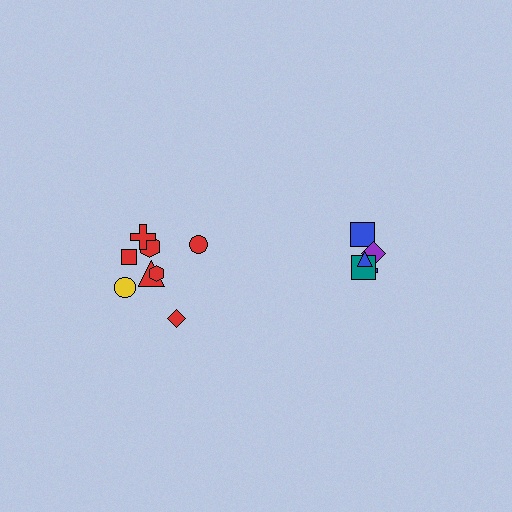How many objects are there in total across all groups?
There are 13 objects.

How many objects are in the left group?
There are 8 objects.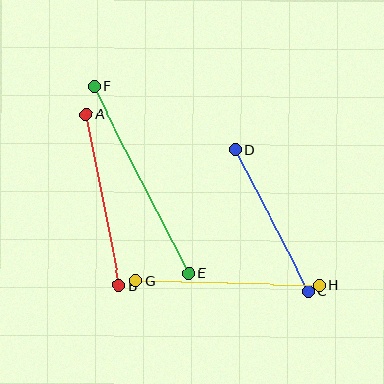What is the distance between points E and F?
The distance is approximately 209 pixels.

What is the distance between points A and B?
The distance is approximately 174 pixels.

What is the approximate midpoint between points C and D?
The midpoint is at approximately (272, 220) pixels.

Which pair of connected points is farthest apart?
Points E and F are farthest apart.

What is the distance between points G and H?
The distance is approximately 183 pixels.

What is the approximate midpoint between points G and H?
The midpoint is at approximately (228, 283) pixels.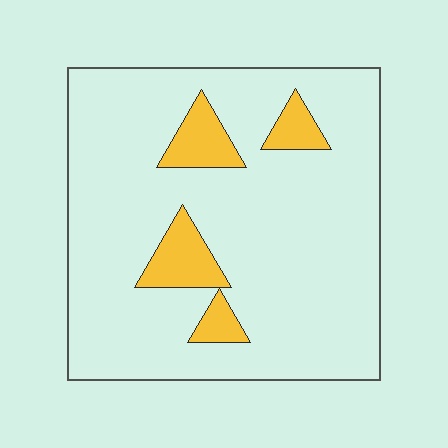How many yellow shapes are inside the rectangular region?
4.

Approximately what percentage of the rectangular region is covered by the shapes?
Approximately 10%.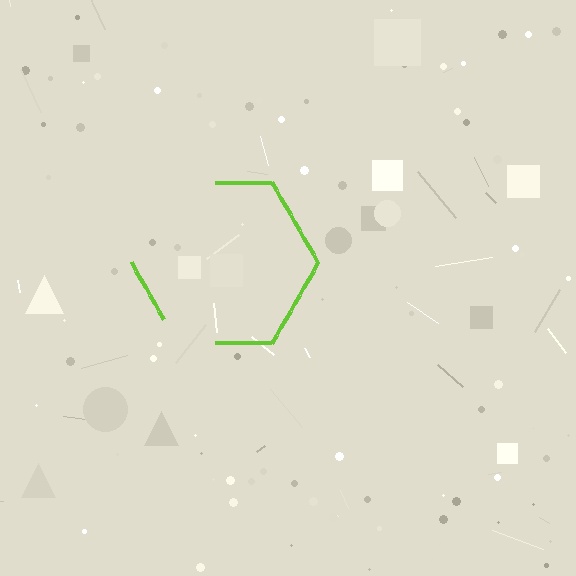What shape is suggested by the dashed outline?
The dashed outline suggests a hexagon.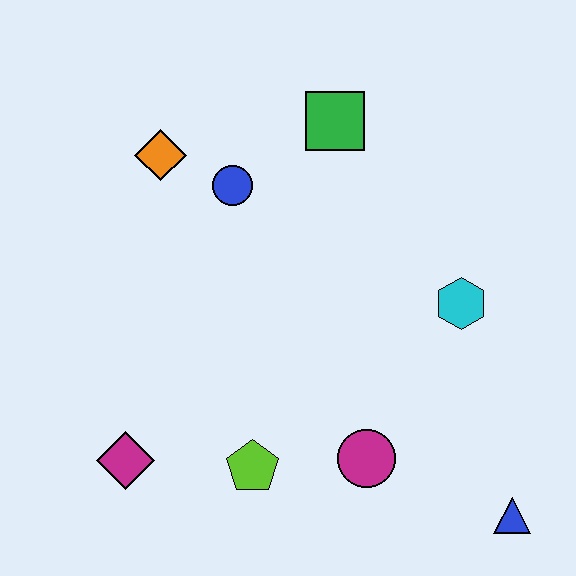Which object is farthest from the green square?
The blue triangle is farthest from the green square.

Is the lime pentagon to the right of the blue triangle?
No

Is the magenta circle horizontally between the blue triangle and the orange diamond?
Yes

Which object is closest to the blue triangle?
The magenta circle is closest to the blue triangle.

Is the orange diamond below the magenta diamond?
No